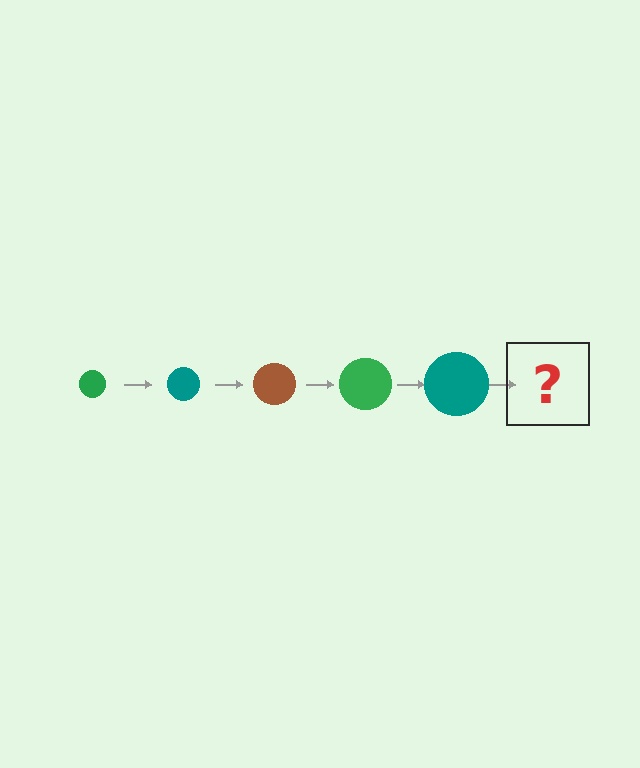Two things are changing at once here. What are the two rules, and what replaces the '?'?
The two rules are that the circle grows larger each step and the color cycles through green, teal, and brown. The '?' should be a brown circle, larger than the previous one.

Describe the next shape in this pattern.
It should be a brown circle, larger than the previous one.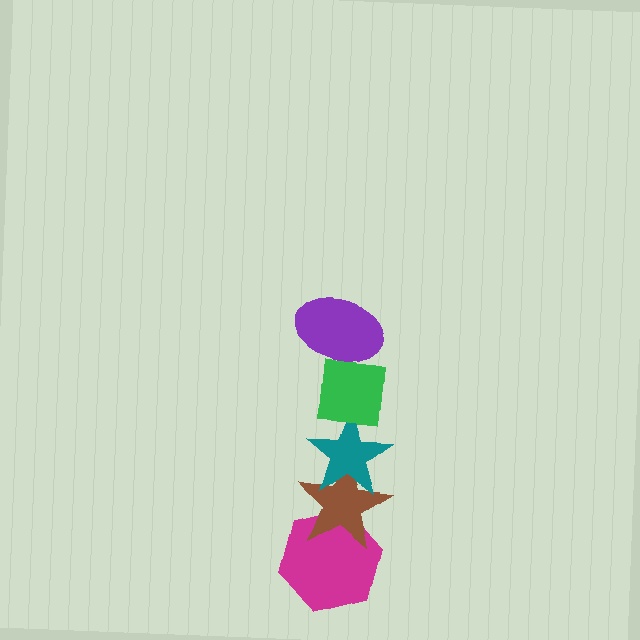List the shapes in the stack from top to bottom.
From top to bottom: the purple ellipse, the green square, the teal star, the brown star, the magenta hexagon.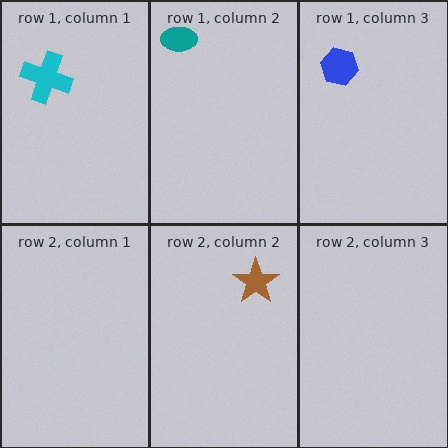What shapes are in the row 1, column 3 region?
The blue hexagon.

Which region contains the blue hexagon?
The row 1, column 3 region.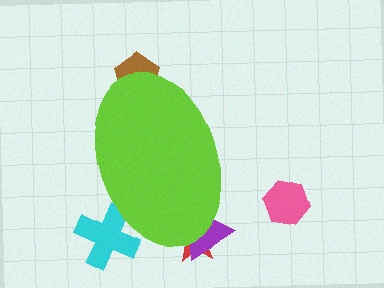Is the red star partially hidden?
Yes, the red star is partially hidden behind the lime ellipse.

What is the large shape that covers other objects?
A lime ellipse.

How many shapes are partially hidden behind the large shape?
4 shapes are partially hidden.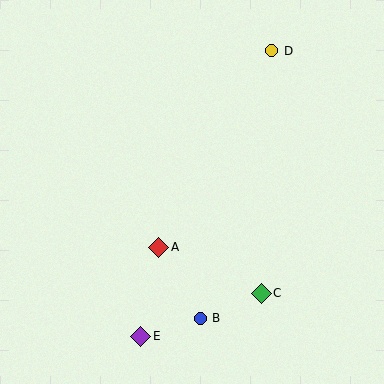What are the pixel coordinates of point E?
Point E is at (141, 336).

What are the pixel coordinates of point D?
Point D is at (272, 51).